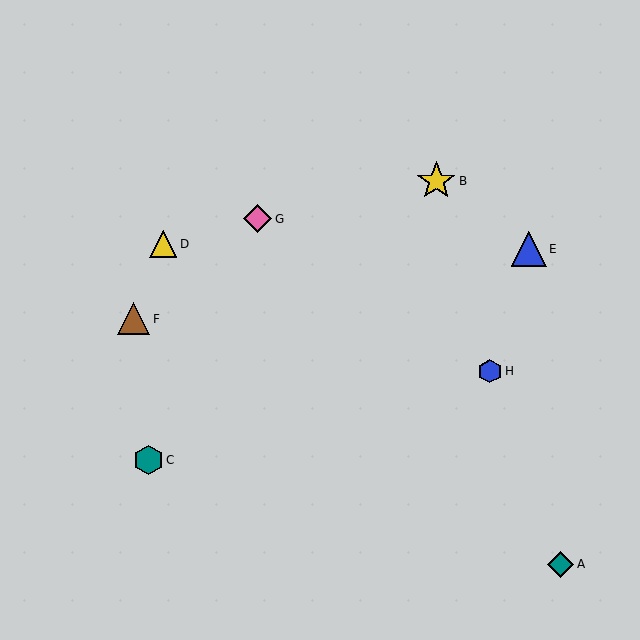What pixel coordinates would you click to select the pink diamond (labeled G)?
Click at (257, 219) to select the pink diamond G.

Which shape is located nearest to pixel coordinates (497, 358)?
The blue hexagon (labeled H) at (490, 371) is nearest to that location.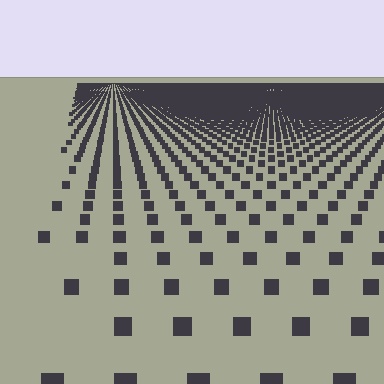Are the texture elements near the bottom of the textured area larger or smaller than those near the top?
Larger. Near the bottom, elements are closer to the viewer and appear at a bigger on-screen size.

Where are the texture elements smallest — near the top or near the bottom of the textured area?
Near the top.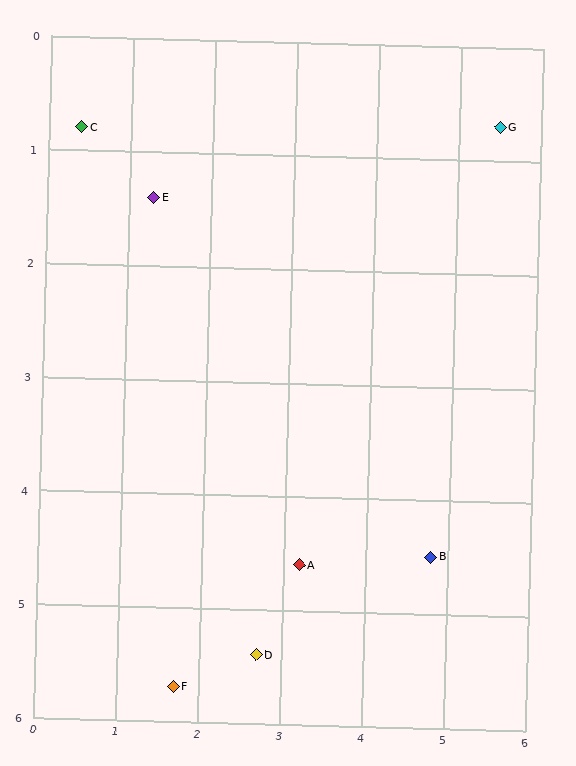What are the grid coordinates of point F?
Point F is at approximately (1.7, 5.7).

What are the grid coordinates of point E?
Point E is at approximately (1.3, 1.4).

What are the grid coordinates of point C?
Point C is at approximately (0.4, 0.8).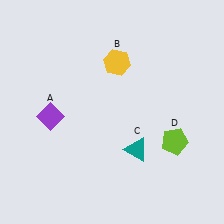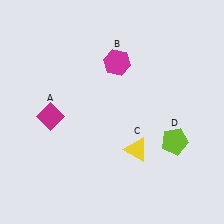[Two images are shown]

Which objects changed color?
A changed from purple to magenta. B changed from yellow to magenta. C changed from teal to yellow.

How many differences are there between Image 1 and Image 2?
There are 3 differences between the two images.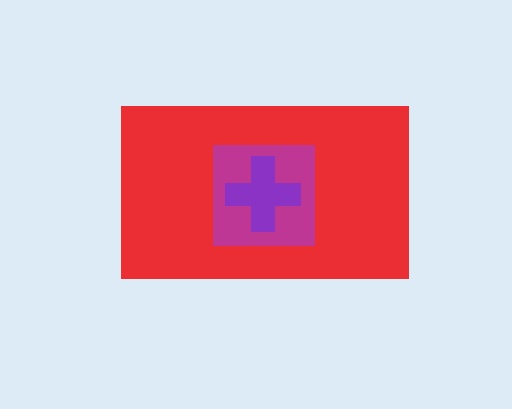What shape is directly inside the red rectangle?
The magenta square.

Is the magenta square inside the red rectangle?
Yes.